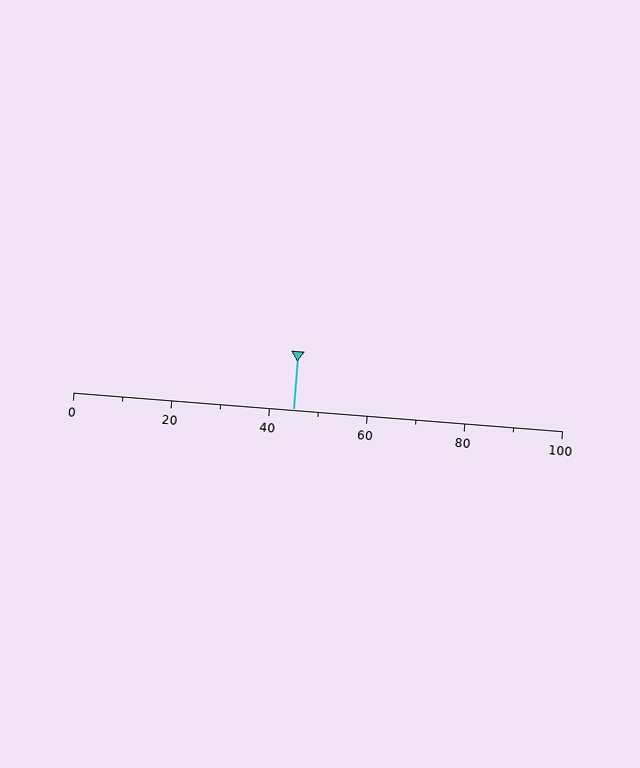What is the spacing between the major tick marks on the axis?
The major ticks are spaced 20 apart.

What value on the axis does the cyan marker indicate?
The marker indicates approximately 45.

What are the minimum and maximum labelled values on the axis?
The axis runs from 0 to 100.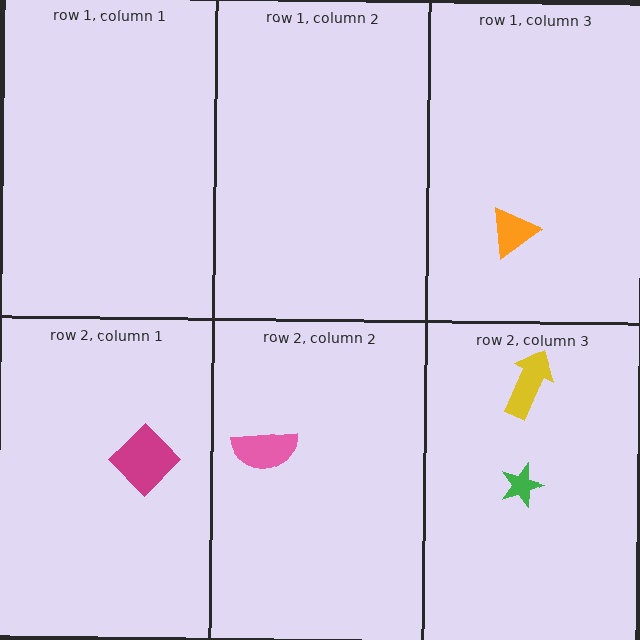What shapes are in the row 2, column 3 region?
The yellow arrow, the green star.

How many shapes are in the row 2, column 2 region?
1.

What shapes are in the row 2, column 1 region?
The magenta diamond.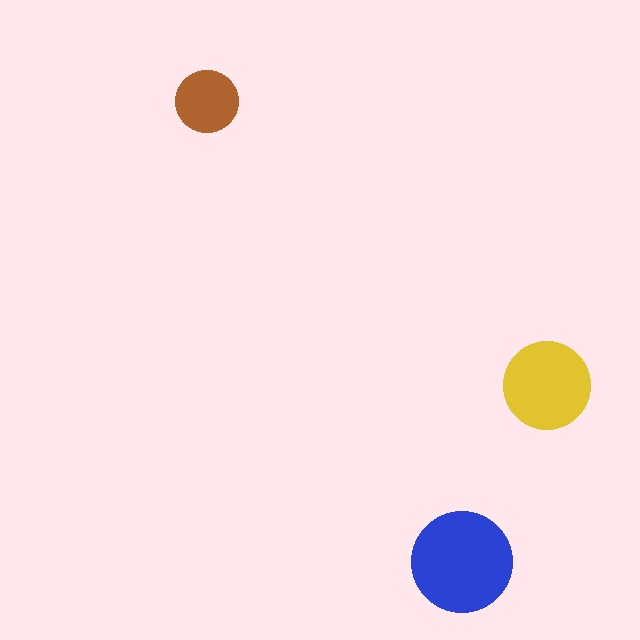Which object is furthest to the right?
The yellow circle is rightmost.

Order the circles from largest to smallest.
the blue one, the yellow one, the brown one.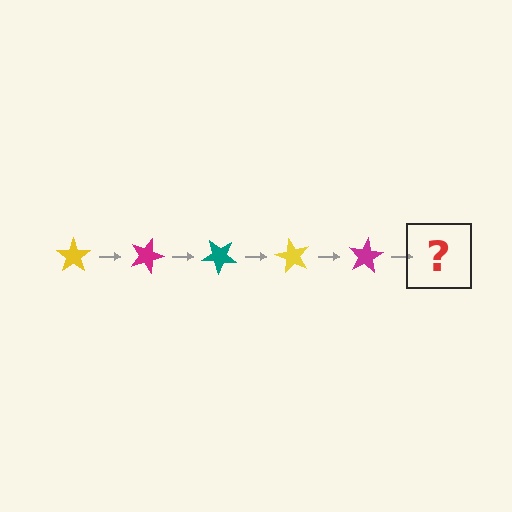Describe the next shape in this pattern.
It should be a teal star, rotated 100 degrees from the start.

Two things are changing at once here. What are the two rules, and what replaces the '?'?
The two rules are that it rotates 20 degrees each step and the color cycles through yellow, magenta, and teal. The '?' should be a teal star, rotated 100 degrees from the start.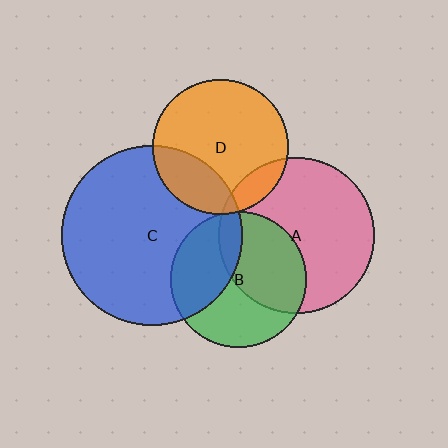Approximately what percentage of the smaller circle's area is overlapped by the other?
Approximately 10%.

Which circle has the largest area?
Circle C (blue).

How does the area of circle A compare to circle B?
Approximately 1.3 times.